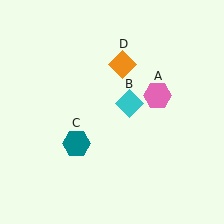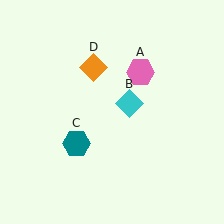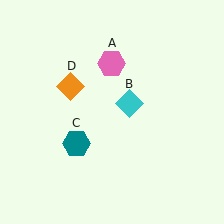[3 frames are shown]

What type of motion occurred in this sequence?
The pink hexagon (object A), orange diamond (object D) rotated counterclockwise around the center of the scene.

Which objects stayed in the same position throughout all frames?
Cyan diamond (object B) and teal hexagon (object C) remained stationary.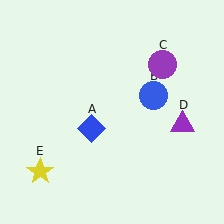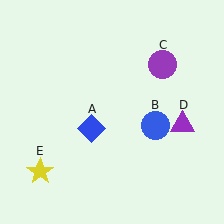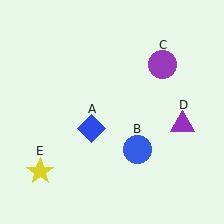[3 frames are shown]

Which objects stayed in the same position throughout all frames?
Blue diamond (object A) and purple circle (object C) and purple triangle (object D) and yellow star (object E) remained stationary.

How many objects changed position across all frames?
1 object changed position: blue circle (object B).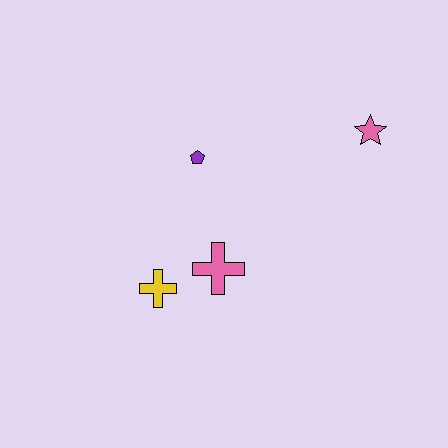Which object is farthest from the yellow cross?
The pink star is farthest from the yellow cross.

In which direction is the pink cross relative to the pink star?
The pink cross is to the left of the pink star.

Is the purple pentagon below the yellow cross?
No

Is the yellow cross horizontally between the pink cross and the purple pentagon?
No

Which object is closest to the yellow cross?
The pink cross is closest to the yellow cross.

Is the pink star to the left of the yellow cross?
No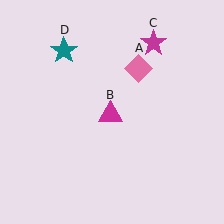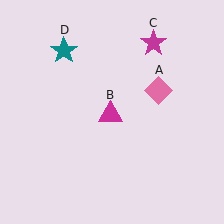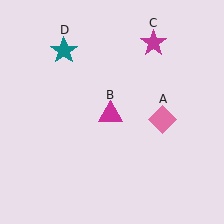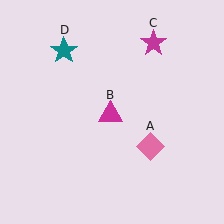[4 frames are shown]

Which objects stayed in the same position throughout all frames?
Magenta triangle (object B) and magenta star (object C) and teal star (object D) remained stationary.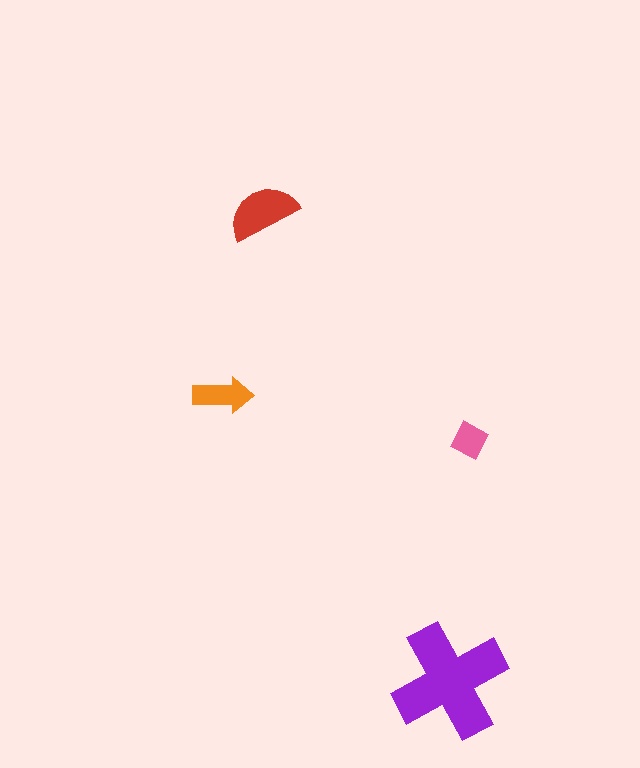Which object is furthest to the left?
The orange arrow is leftmost.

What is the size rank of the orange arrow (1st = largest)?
3rd.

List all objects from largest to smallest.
The purple cross, the red semicircle, the orange arrow, the pink diamond.